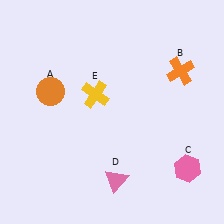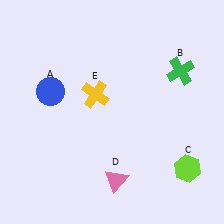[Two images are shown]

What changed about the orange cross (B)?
In Image 1, B is orange. In Image 2, it changed to green.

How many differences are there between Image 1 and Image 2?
There are 3 differences between the two images.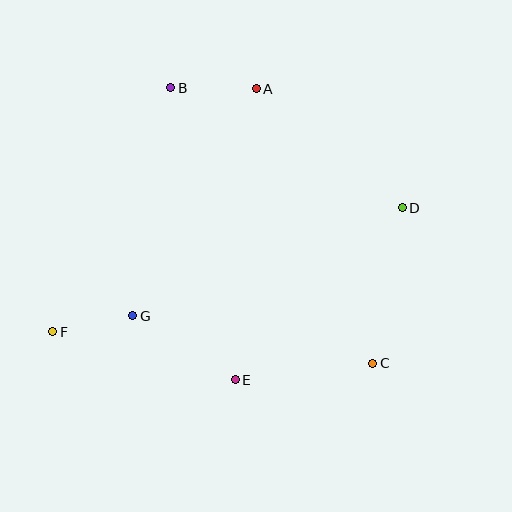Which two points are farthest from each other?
Points D and F are farthest from each other.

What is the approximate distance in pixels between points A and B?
The distance between A and B is approximately 86 pixels.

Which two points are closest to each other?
Points F and G are closest to each other.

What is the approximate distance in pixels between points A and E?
The distance between A and E is approximately 292 pixels.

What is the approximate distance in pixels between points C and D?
The distance between C and D is approximately 158 pixels.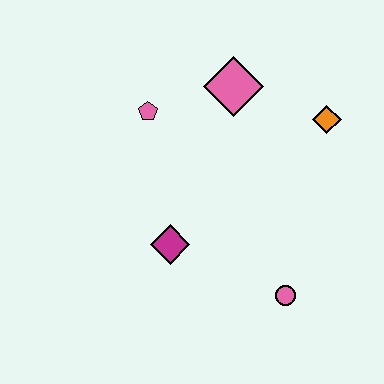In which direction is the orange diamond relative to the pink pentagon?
The orange diamond is to the right of the pink pentagon.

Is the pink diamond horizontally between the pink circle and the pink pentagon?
Yes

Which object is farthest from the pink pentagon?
The pink circle is farthest from the pink pentagon.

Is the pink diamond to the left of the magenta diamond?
No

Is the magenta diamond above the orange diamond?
No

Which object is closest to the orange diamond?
The pink diamond is closest to the orange diamond.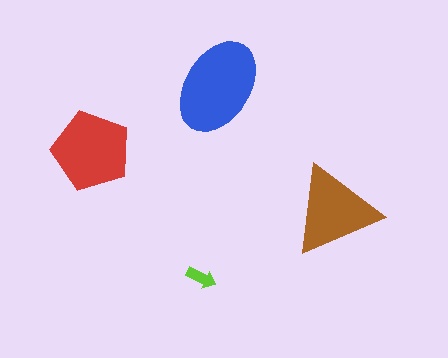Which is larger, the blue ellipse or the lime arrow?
The blue ellipse.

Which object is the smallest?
The lime arrow.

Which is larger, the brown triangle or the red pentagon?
The red pentagon.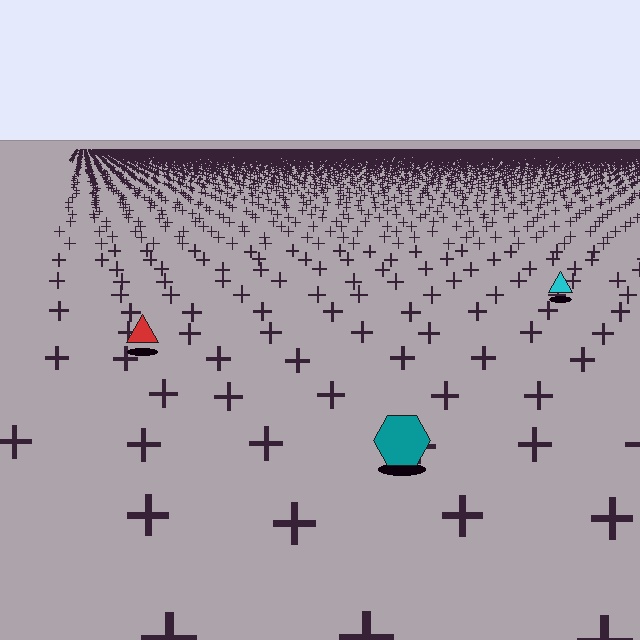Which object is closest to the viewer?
The teal hexagon is closest. The texture marks near it are larger and more spread out.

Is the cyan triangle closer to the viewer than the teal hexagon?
No. The teal hexagon is closer — you can tell from the texture gradient: the ground texture is coarser near it.